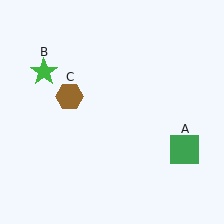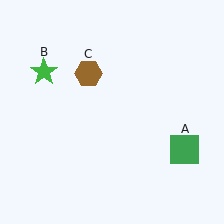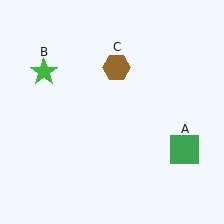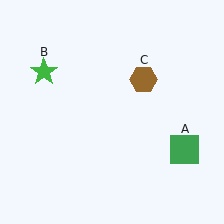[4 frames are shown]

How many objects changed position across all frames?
1 object changed position: brown hexagon (object C).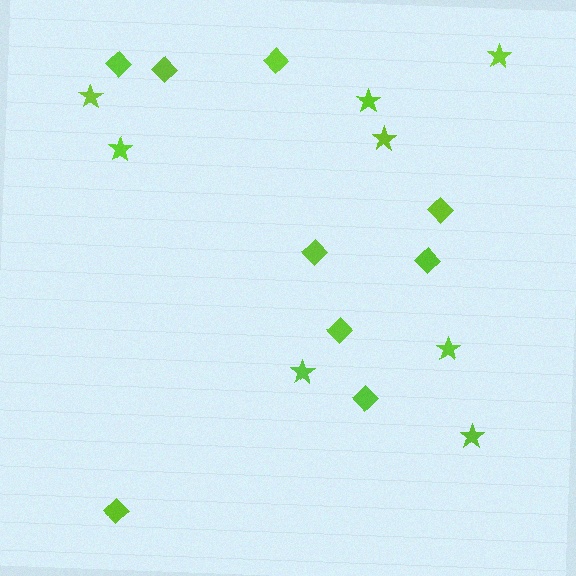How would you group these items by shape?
There are 2 groups: one group of diamonds (9) and one group of stars (8).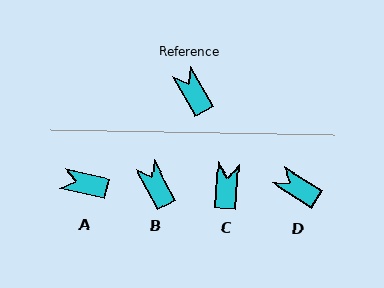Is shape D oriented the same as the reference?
No, it is off by about 29 degrees.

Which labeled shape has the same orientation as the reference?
B.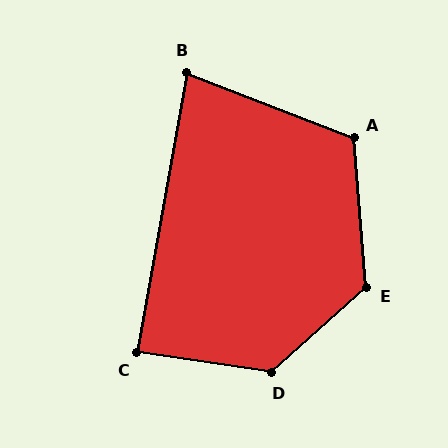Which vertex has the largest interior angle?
D, at approximately 130 degrees.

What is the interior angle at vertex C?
Approximately 88 degrees (approximately right).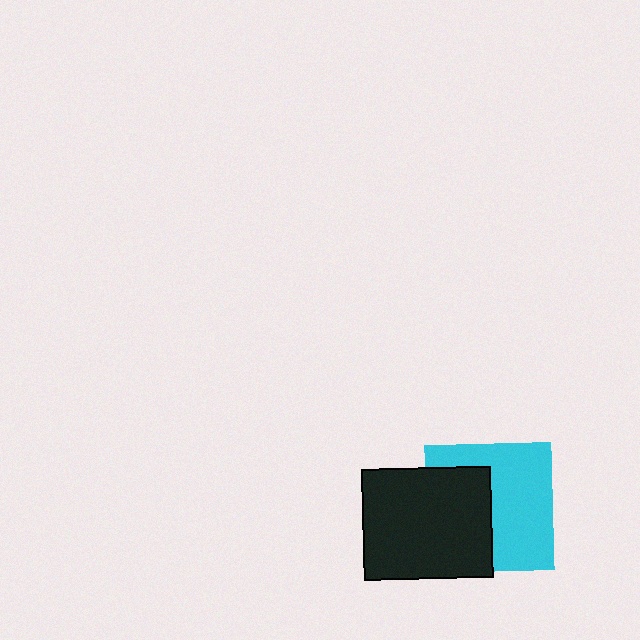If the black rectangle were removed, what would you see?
You would see the complete cyan square.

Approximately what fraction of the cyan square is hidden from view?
Roughly 43% of the cyan square is hidden behind the black rectangle.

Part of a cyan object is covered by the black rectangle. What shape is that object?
It is a square.